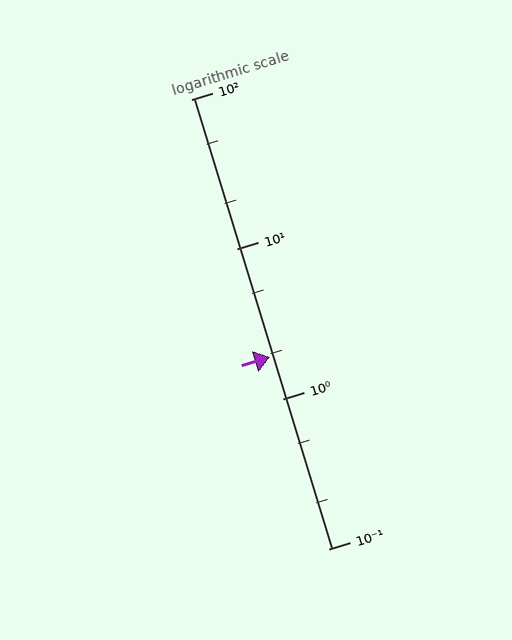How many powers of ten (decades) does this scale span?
The scale spans 3 decades, from 0.1 to 100.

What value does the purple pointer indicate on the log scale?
The pointer indicates approximately 1.9.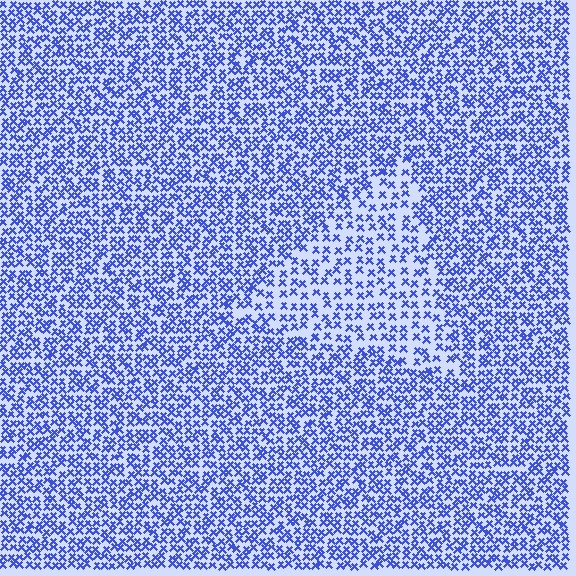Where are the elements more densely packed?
The elements are more densely packed outside the triangle boundary.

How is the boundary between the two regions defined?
The boundary is defined by a change in element density (approximately 1.8x ratio). All elements are the same color, size, and shape.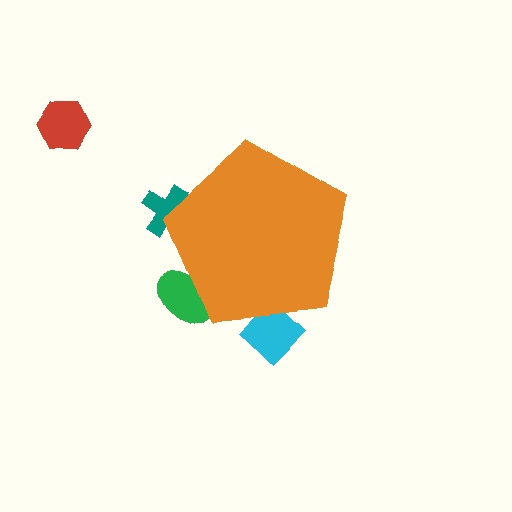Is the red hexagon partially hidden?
No, the red hexagon is fully visible.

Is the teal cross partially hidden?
Yes, the teal cross is partially hidden behind the orange pentagon.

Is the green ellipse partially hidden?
Yes, the green ellipse is partially hidden behind the orange pentagon.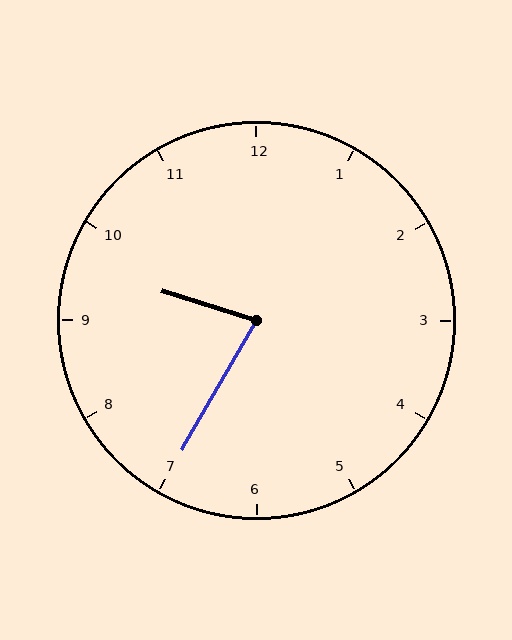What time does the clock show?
9:35.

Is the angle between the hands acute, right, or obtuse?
It is acute.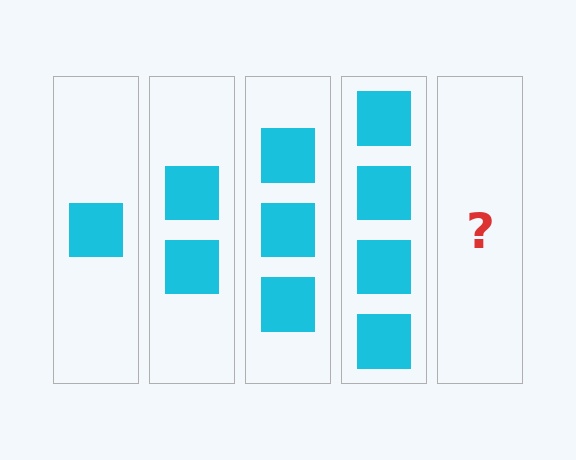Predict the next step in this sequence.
The next step is 5 squares.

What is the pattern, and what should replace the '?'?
The pattern is that each step adds one more square. The '?' should be 5 squares.